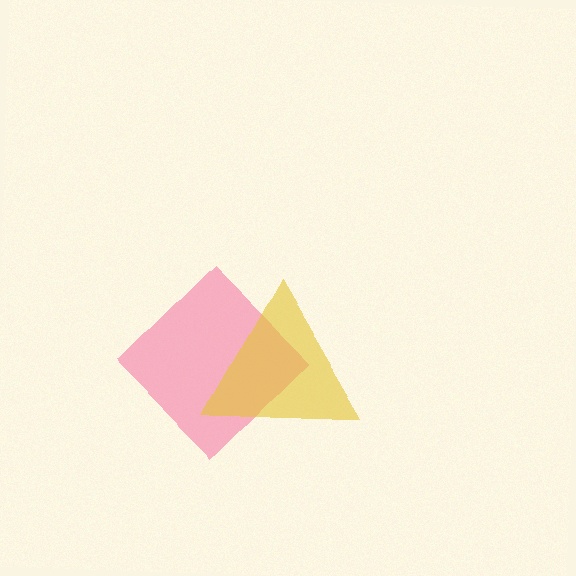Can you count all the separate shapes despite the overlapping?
Yes, there are 2 separate shapes.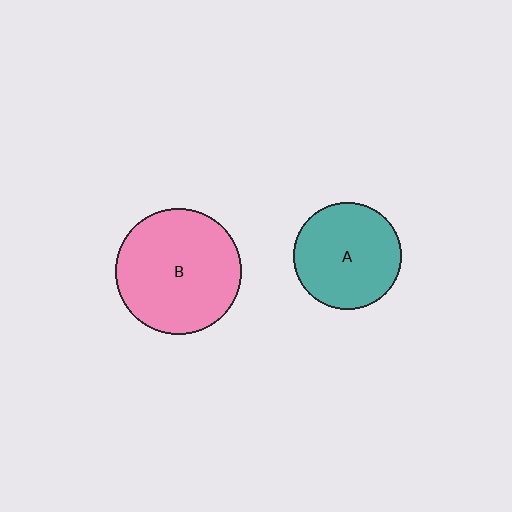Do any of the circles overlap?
No, none of the circles overlap.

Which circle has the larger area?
Circle B (pink).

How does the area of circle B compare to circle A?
Approximately 1.4 times.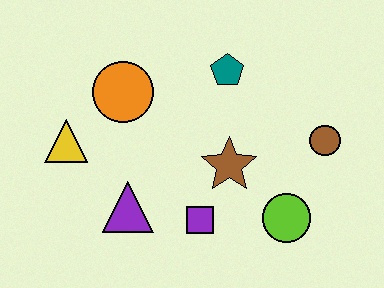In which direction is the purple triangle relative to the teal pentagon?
The purple triangle is below the teal pentagon.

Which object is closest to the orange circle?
The yellow triangle is closest to the orange circle.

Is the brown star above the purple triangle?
Yes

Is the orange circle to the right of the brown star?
No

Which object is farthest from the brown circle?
The yellow triangle is farthest from the brown circle.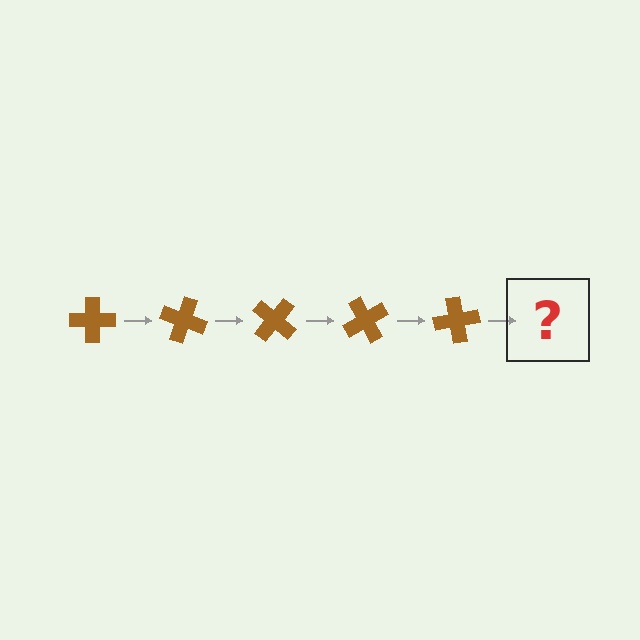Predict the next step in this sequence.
The next step is a brown cross rotated 100 degrees.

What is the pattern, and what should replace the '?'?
The pattern is that the cross rotates 20 degrees each step. The '?' should be a brown cross rotated 100 degrees.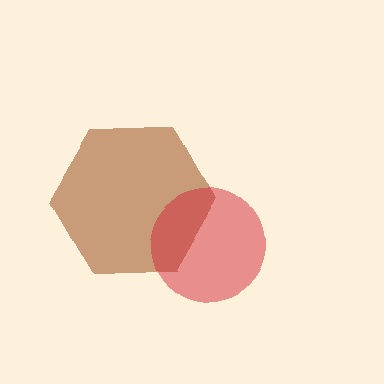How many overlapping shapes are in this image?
There are 2 overlapping shapes in the image.